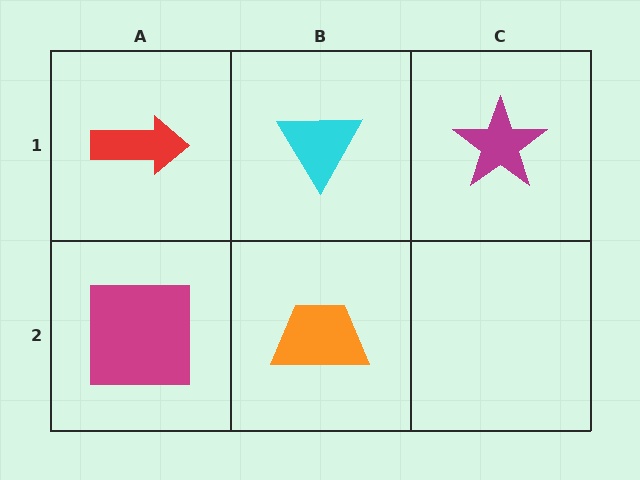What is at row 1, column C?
A magenta star.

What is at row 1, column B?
A cyan triangle.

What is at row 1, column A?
A red arrow.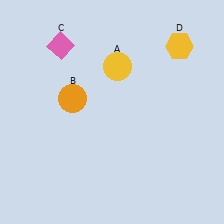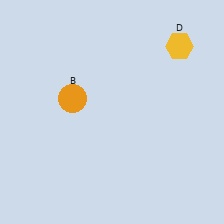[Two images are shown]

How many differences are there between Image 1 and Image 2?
There are 2 differences between the two images.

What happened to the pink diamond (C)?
The pink diamond (C) was removed in Image 2. It was in the top-left area of Image 1.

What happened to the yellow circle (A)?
The yellow circle (A) was removed in Image 2. It was in the top-right area of Image 1.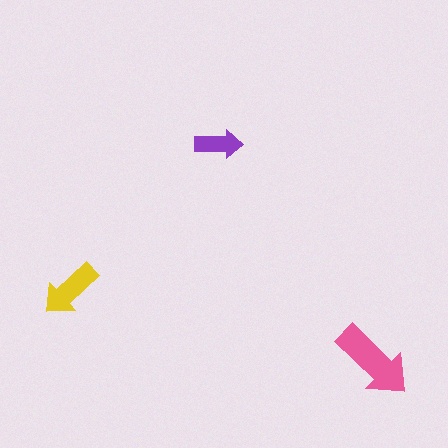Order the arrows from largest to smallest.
the pink one, the yellow one, the purple one.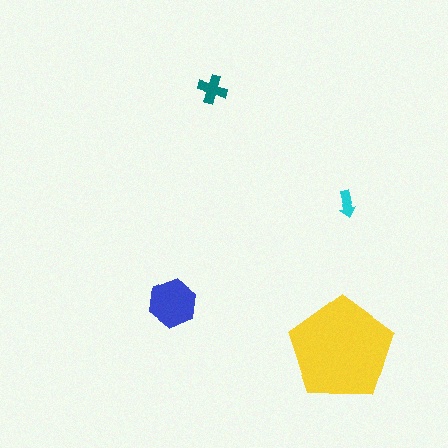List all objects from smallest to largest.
The cyan arrow, the teal cross, the blue hexagon, the yellow pentagon.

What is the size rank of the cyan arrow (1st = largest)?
4th.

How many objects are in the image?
There are 4 objects in the image.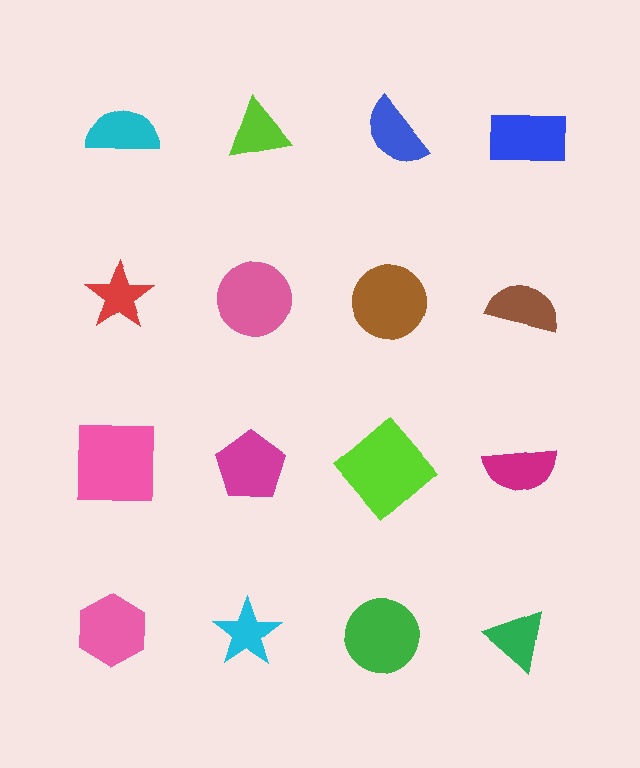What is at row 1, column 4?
A blue rectangle.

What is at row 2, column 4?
A brown semicircle.